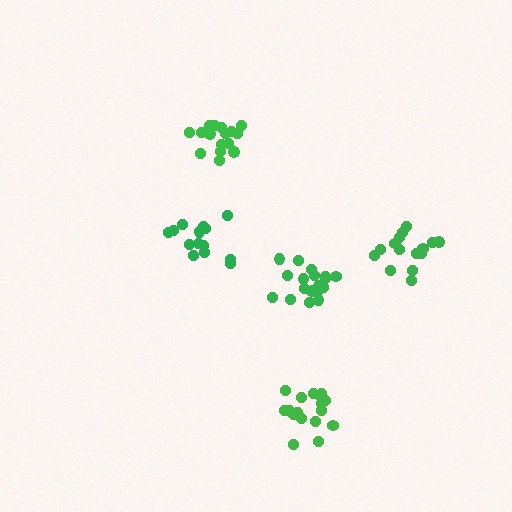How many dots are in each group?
Group 1: 17 dots, Group 2: 16 dots, Group 3: 19 dots, Group 4: 15 dots, Group 5: 15 dots (82 total).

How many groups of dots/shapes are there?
There are 5 groups.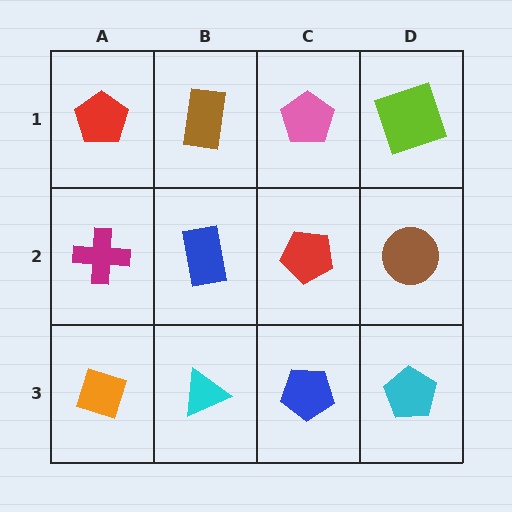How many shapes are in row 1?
4 shapes.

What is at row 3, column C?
A blue pentagon.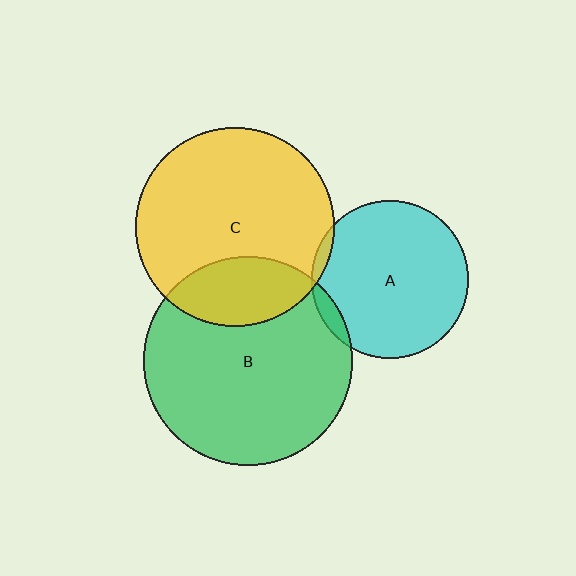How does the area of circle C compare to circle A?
Approximately 1.6 times.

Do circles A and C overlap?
Yes.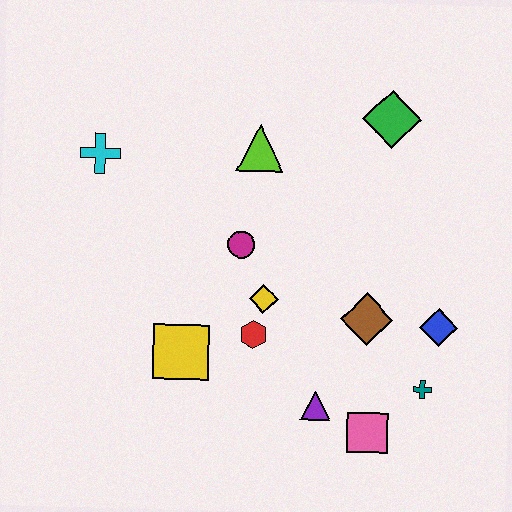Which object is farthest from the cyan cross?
The teal cross is farthest from the cyan cross.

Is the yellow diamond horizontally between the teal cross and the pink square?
No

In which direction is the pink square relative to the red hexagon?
The pink square is to the right of the red hexagon.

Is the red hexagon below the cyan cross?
Yes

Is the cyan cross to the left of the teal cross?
Yes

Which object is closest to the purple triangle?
The pink square is closest to the purple triangle.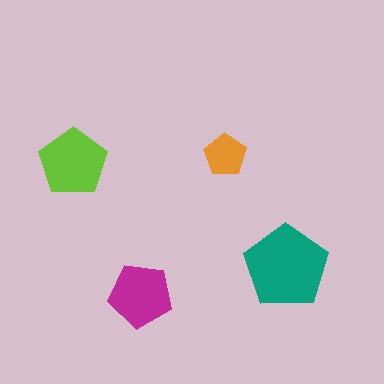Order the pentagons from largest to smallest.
the teal one, the lime one, the magenta one, the orange one.